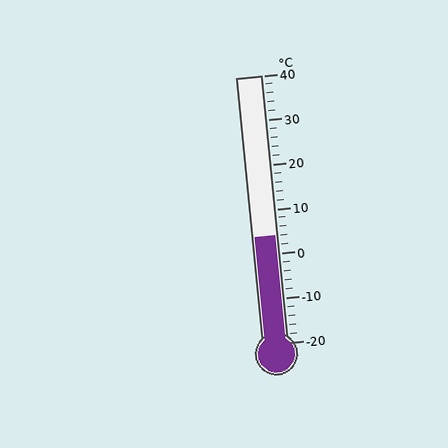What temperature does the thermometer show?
The thermometer shows approximately 4°C.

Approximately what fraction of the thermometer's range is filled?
The thermometer is filled to approximately 40% of its range.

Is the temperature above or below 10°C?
The temperature is below 10°C.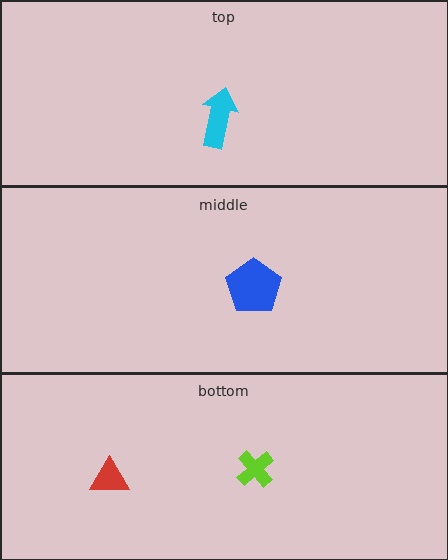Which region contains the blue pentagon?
The middle region.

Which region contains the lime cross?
The bottom region.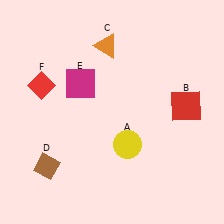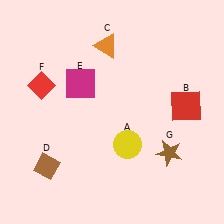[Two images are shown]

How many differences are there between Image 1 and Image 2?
There is 1 difference between the two images.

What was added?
A brown star (G) was added in Image 2.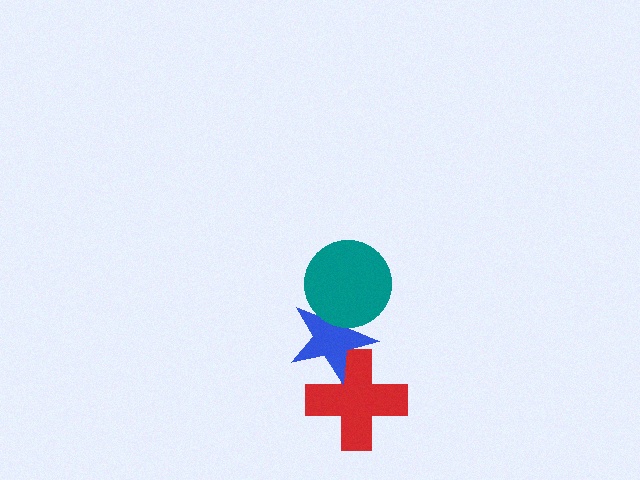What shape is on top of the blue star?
The teal circle is on top of the blue star.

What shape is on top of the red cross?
The blue star is on top of the red cross.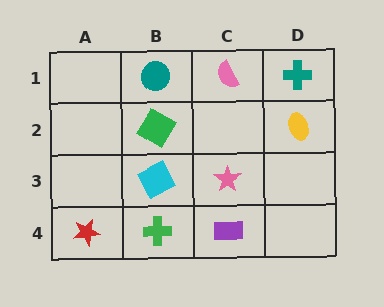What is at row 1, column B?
A teal circle.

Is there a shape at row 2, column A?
No, that cell is empty.